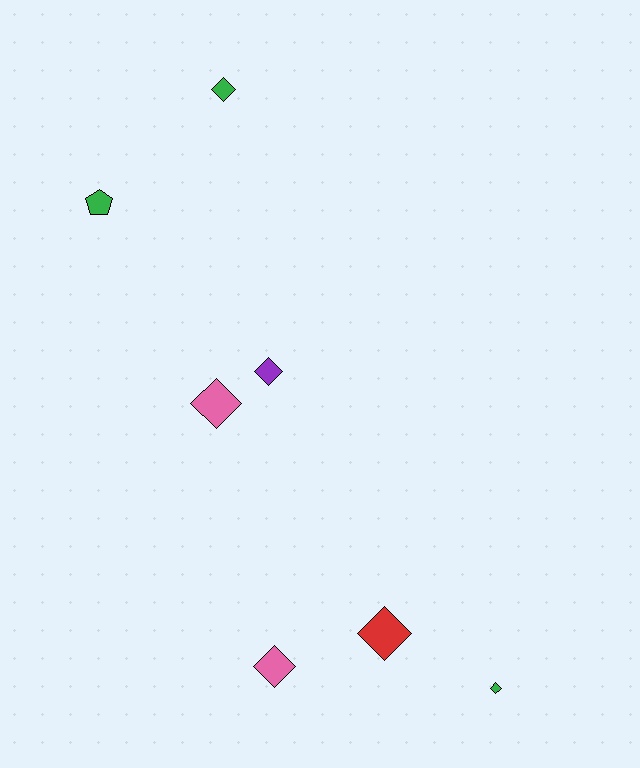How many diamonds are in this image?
There are 6 diamonds.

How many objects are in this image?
There are 7 objects.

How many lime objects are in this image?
There are no lime objects.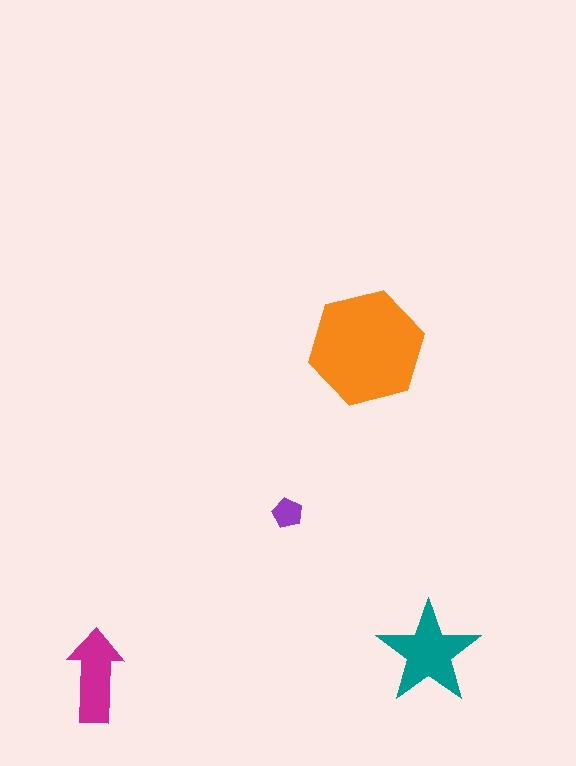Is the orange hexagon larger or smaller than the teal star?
Larger.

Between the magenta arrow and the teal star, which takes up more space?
The teal star.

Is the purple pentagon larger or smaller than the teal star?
Smaller.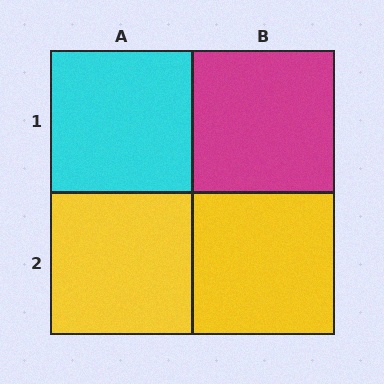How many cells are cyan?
1 cell is cyan.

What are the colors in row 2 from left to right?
Yellow, yellow.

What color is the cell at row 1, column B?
Magenta.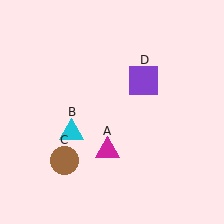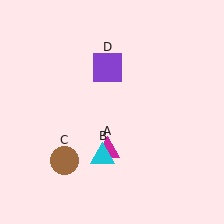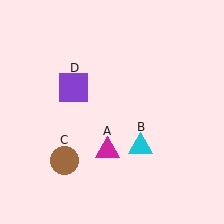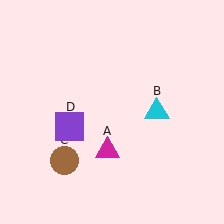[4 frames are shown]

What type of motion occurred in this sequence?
The cyan triangle (object B), purple square (object D) rotated counterclockwise around the center of the scene.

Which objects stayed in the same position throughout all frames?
Magenta triangle (object A) and brown circle (object C) remained stationary.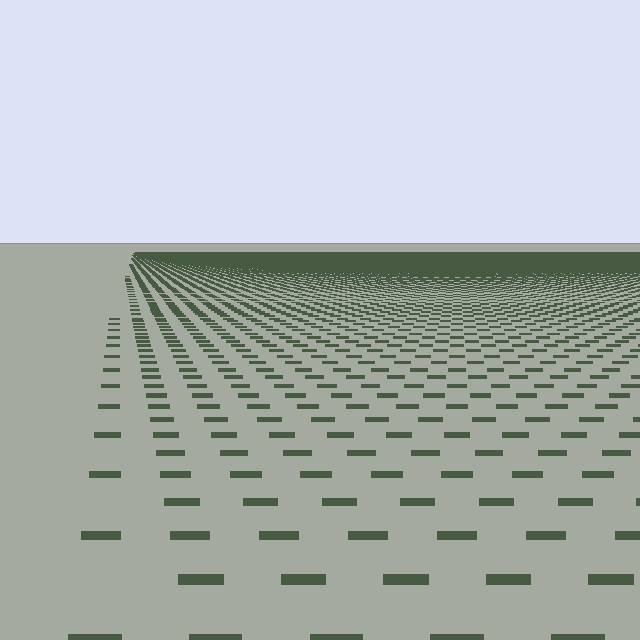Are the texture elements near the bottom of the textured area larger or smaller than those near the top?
Larger. Near the bottom, elements are closer to the viewer and appear at a bigger on-screen size.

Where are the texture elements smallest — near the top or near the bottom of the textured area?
Near the top.